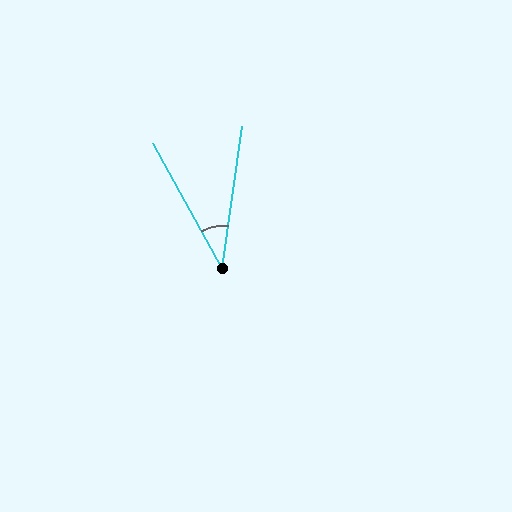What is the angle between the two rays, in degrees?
Approximately 37 degrees.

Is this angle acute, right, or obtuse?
It is acute.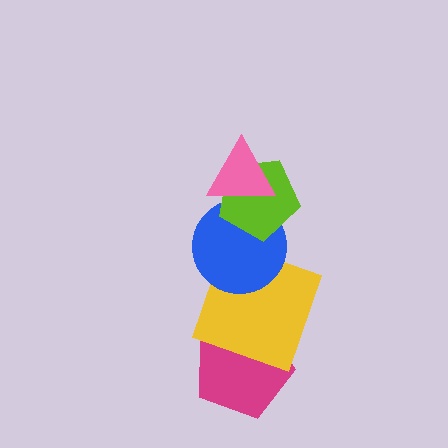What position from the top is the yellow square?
The yellow square is 4th from the top.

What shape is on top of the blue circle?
The lime pentagon is on top of the blue circle.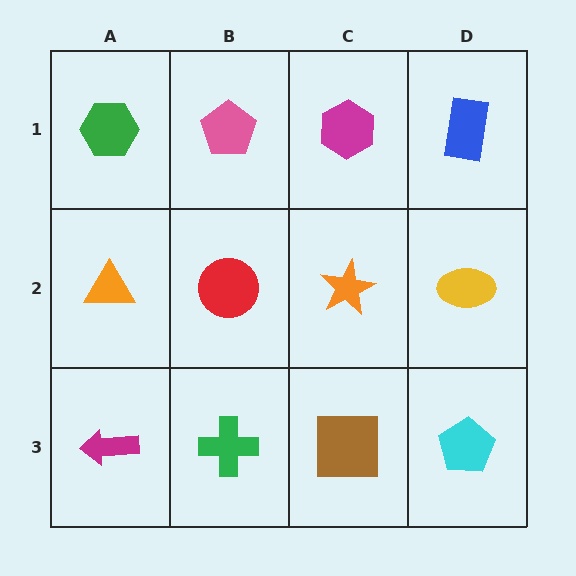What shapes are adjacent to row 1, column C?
An orange star (row 2, column C), a pink pentagon (row 1, column B), a blue rectangle (row 1, column D).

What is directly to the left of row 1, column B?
A green hexagon.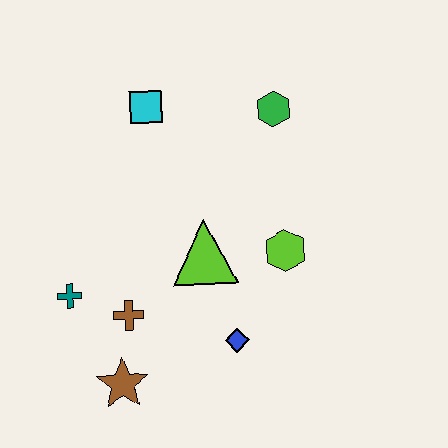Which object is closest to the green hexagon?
The cyan square is closest to the green hexagon.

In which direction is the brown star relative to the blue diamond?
The brown star is to the left of the blue diamond.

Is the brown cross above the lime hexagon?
No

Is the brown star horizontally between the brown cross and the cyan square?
No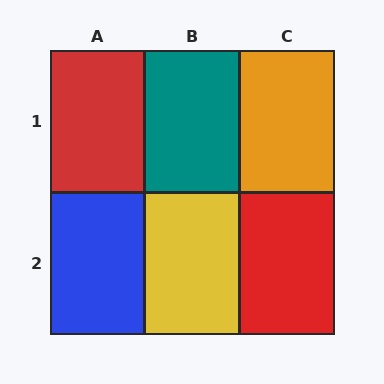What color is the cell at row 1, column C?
Orange.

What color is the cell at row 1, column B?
Teal.